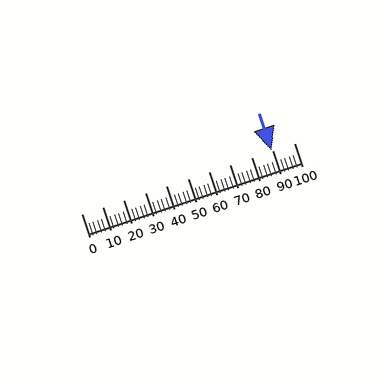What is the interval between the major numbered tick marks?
The major tick marks are spaced 10 units apart.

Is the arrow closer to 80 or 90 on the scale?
The arrow is closer to 90.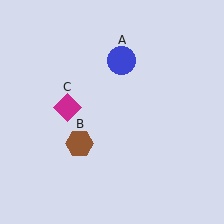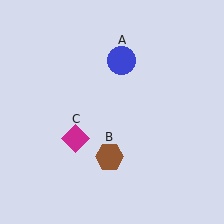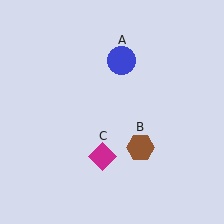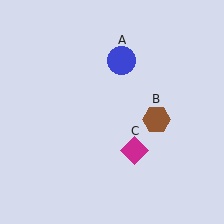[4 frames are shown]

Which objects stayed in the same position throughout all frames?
Blue circle (object A) remained stationary.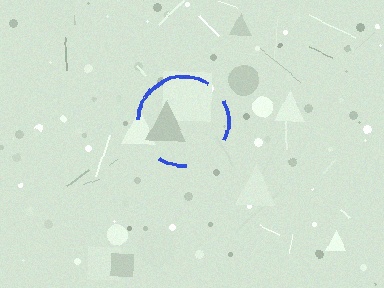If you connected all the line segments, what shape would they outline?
They would outline a circle.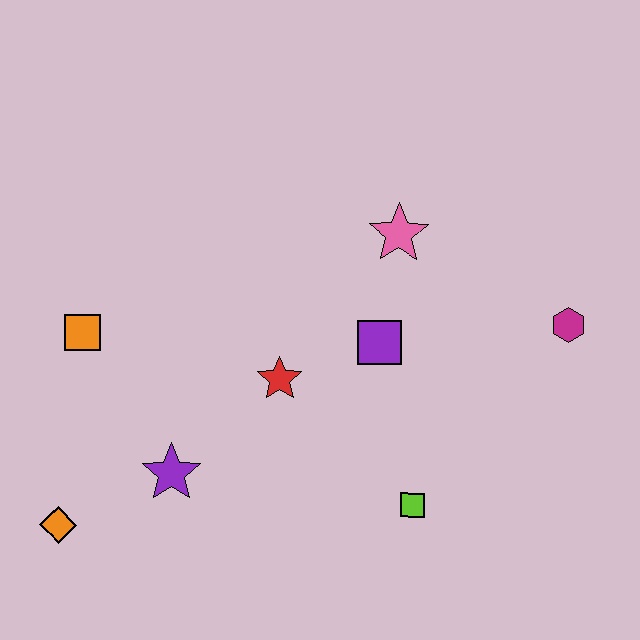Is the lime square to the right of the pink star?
Yes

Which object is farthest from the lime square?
The orange square is farthest from the lime square.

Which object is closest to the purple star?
The orange diamond is closest to the purple star.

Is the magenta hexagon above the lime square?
Yes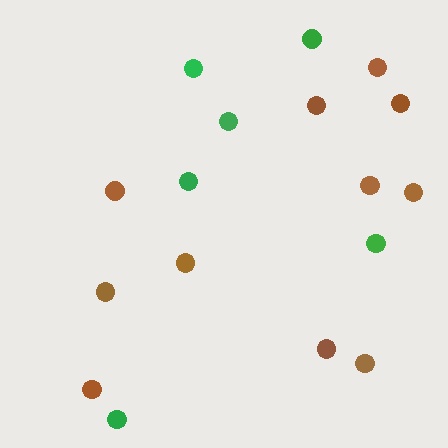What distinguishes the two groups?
There are 2 groups: one group of brown circles (11) and one group of green circles (6).